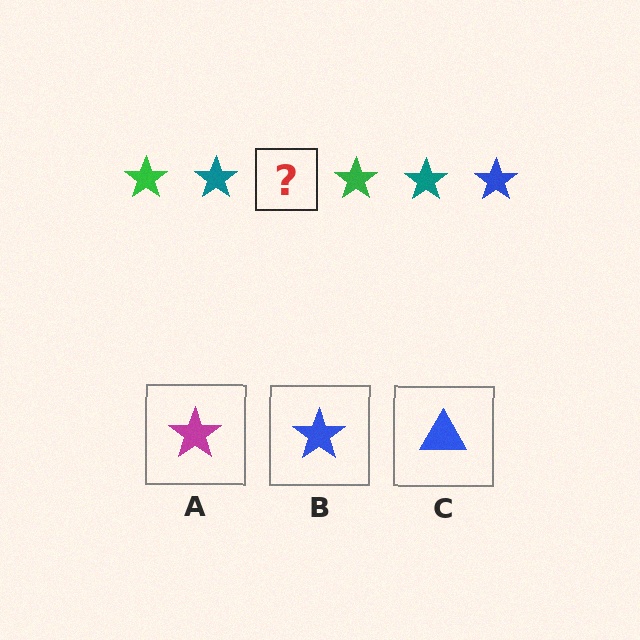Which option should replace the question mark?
Option B.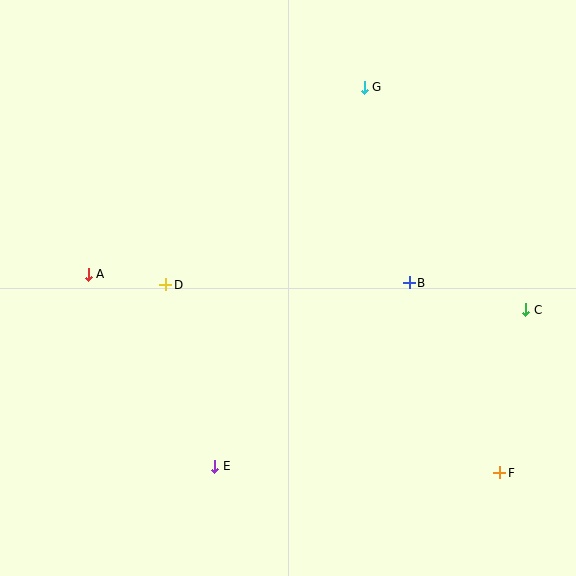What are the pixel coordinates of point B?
Point B is at (409, 283).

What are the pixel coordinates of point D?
Point D is at (166, 285).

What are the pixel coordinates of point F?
Point F is at (500, 473).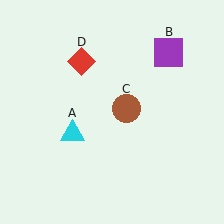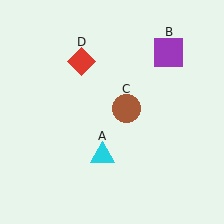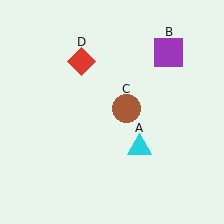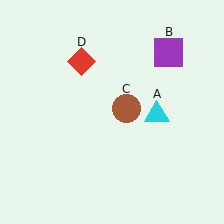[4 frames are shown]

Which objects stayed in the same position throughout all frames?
Purple square (object B) and brown circle (object C) and red diamond (object D) remained stationary.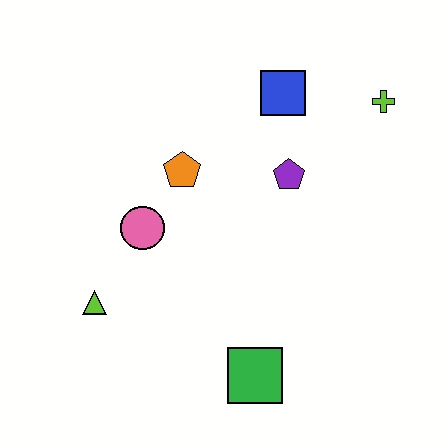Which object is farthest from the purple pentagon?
The lime triangle is farthest from the purple pentagon.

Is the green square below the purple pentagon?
Yes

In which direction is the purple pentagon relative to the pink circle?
The purple pentagon is to the right of the pink circle.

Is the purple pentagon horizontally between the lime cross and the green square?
Yes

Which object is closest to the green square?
The lime triangle is closest to the green square.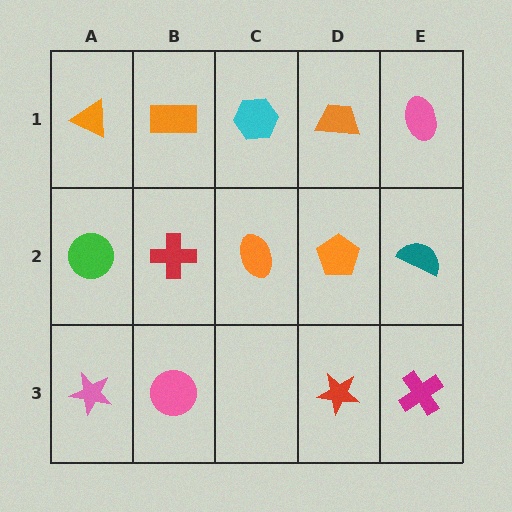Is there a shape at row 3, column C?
No, that cell is empty.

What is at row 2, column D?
An orange pentagon.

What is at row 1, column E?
A pink ellipse.